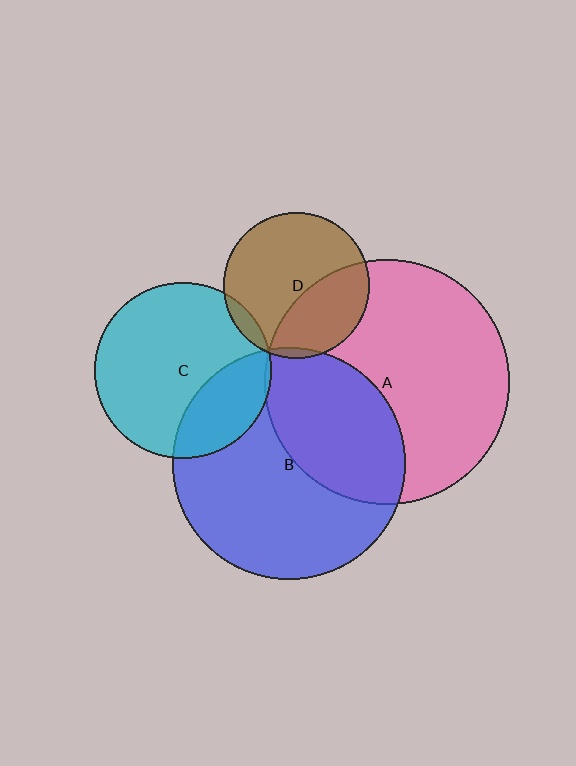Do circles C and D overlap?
Yes.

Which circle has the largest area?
Circle A (pink).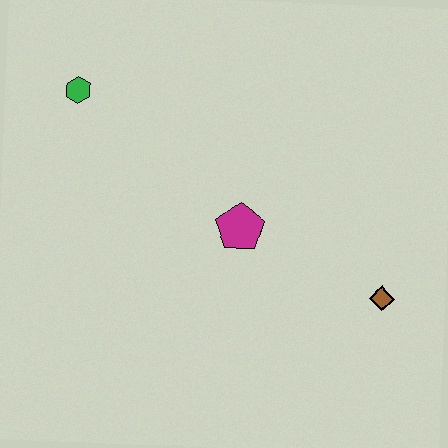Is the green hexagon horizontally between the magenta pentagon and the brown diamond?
No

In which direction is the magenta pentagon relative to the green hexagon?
The magenta pentagon is to the right of the green hexagon.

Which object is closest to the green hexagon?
The magenta pentagon is closest to the green hexagon.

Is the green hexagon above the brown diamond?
Yes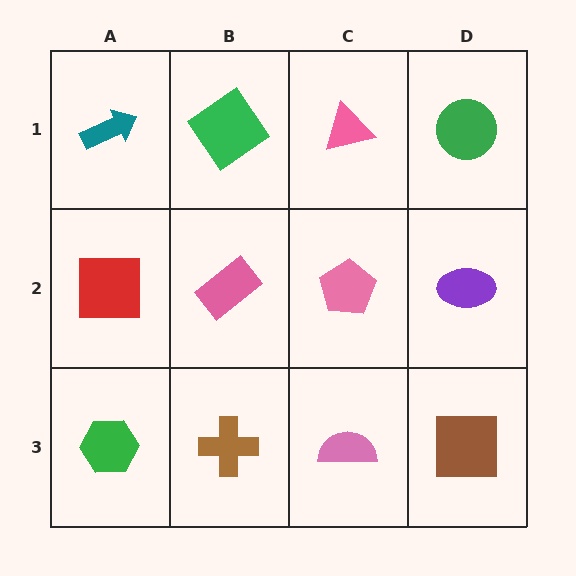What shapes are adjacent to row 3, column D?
A purple ellipse (row 2, column D), a pink semicircle (row 3, column C).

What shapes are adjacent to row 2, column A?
A teal arrow (row 1, column A), a green hexagon (row 3, column A), a pink rectangle (row 2, column B).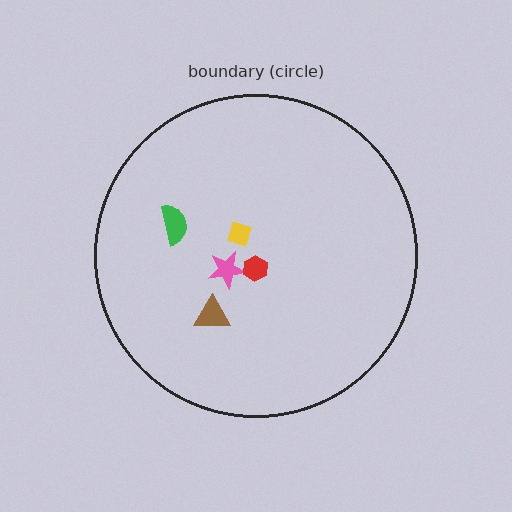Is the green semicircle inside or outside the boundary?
Inside.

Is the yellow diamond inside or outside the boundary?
Inside.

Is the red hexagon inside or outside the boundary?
Inside.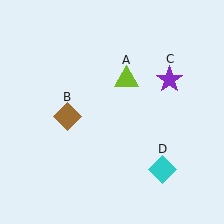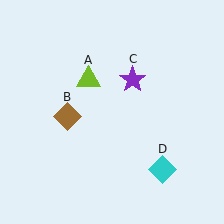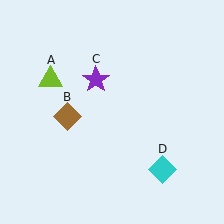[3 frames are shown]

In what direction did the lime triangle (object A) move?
The lime triangle (object A) moved left.